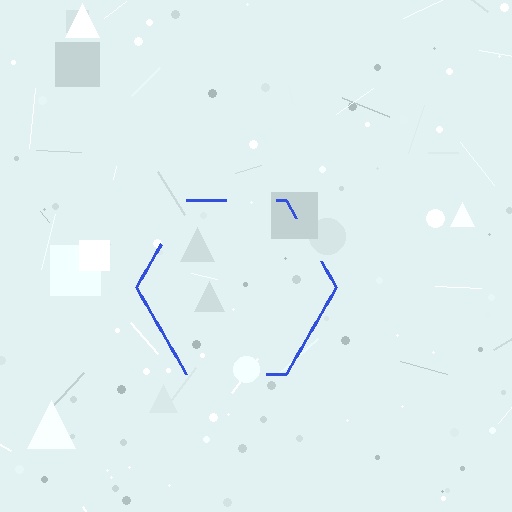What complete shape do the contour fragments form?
The contour fragments form a hexagon.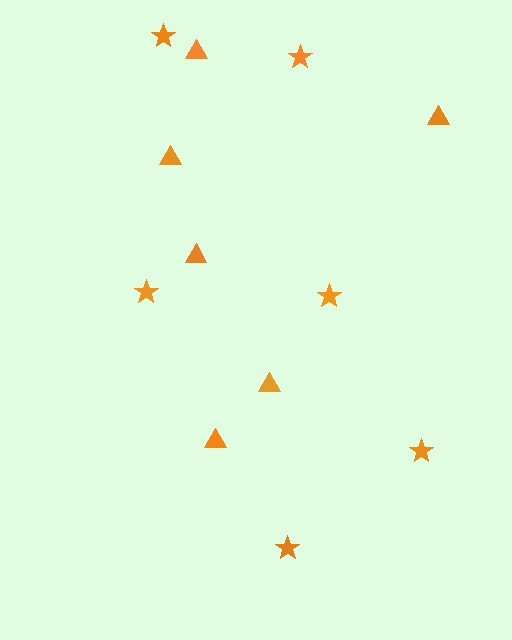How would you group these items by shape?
There are 2 groups: one group of stars (6) and one group of triangles (6).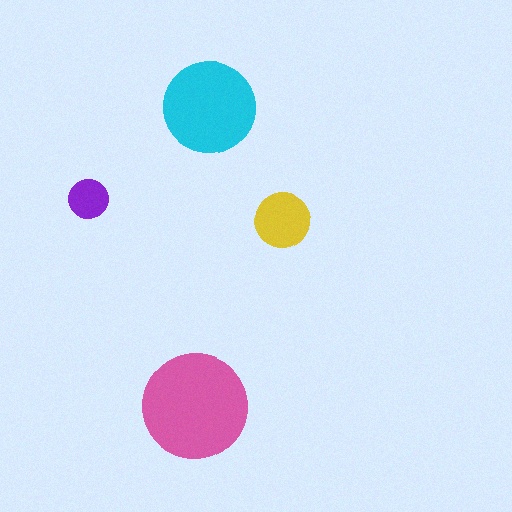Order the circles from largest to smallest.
the pink one, the cyan one, the yellow one, the purple one.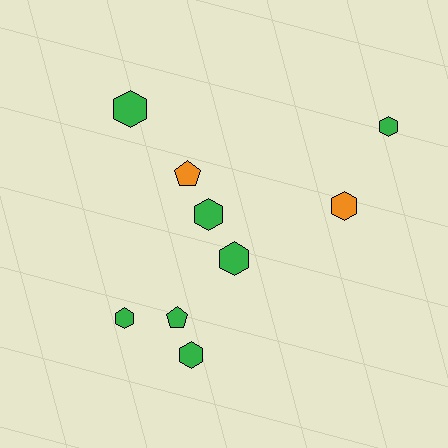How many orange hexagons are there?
There is 1 orange hexagon.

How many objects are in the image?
There are 9 objects.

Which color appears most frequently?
Green, with 7 objects.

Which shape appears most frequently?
Hexagon, with 7 objects.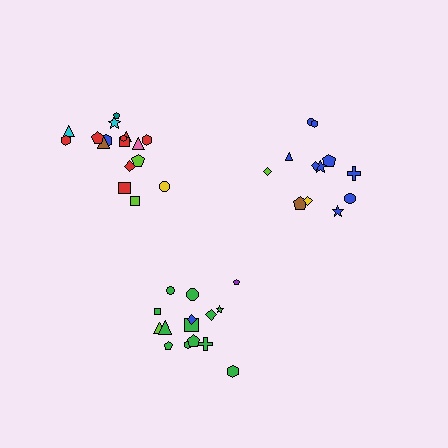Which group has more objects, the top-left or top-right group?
The top-left group.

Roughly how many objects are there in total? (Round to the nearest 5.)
Roughly 45 objects in total.